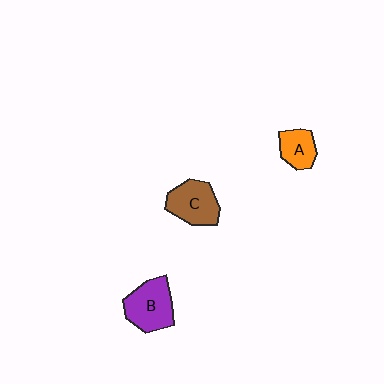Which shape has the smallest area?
Shape A (orange).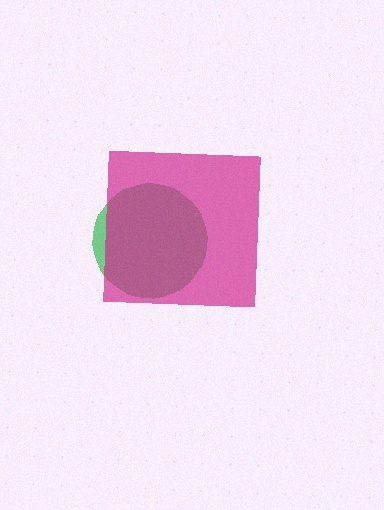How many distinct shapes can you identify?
There are 2 distinct shapes: a green circle, a magenta square.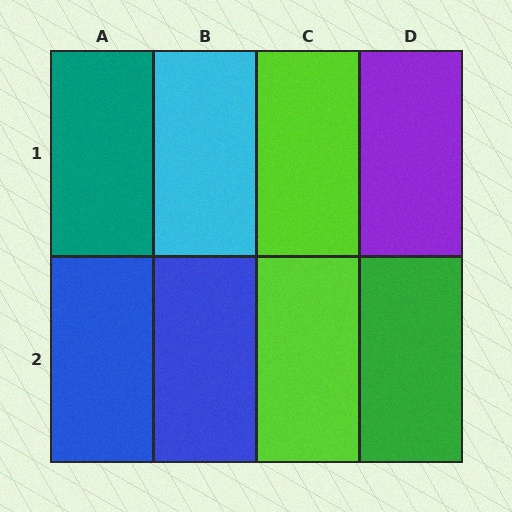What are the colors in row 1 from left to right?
Teal, cyan, lime, purple.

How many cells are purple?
1 cell is purple.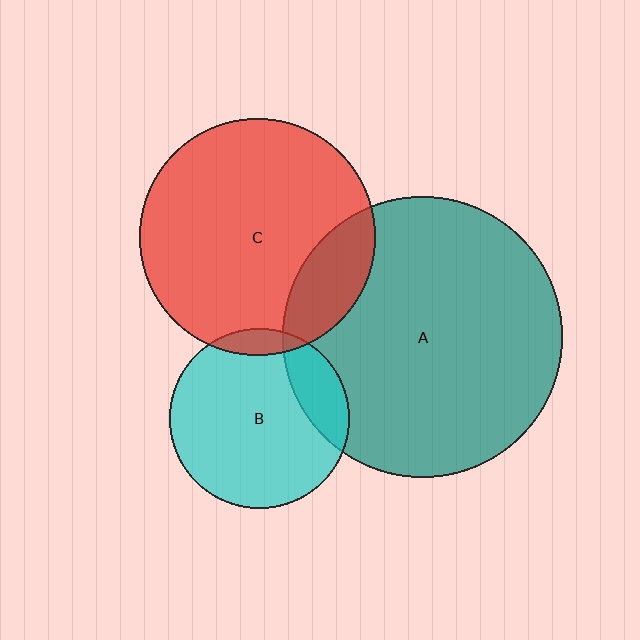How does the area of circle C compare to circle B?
Approximately 1.7 times.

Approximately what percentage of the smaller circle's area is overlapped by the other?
Approximately 15%.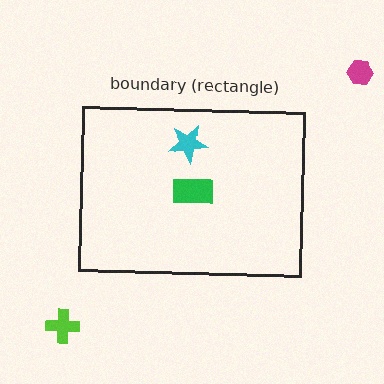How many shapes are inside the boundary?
2 inside, 2 outside.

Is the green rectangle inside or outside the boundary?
Inside.